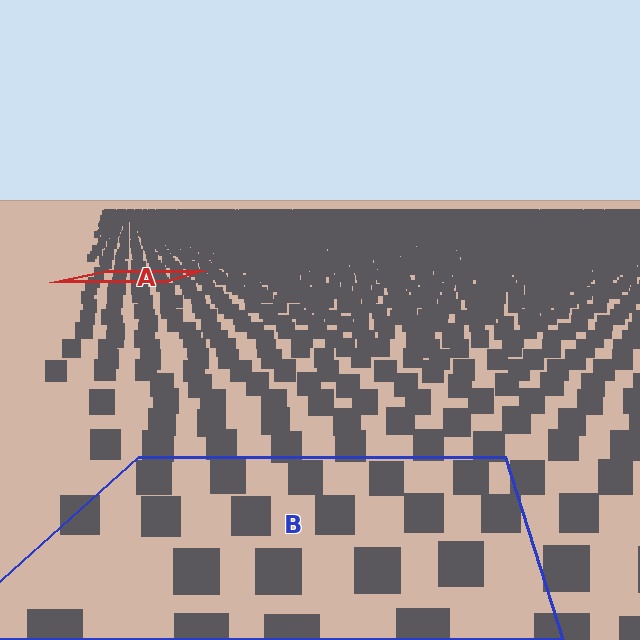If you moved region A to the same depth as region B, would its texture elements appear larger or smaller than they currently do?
They would appear larger. At a closer depth, the same texture elements are projected at a bigger on-screen size.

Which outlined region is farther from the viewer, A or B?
Region A is farther from the viewer — the texture elements inside it appear smaller and more densely packed.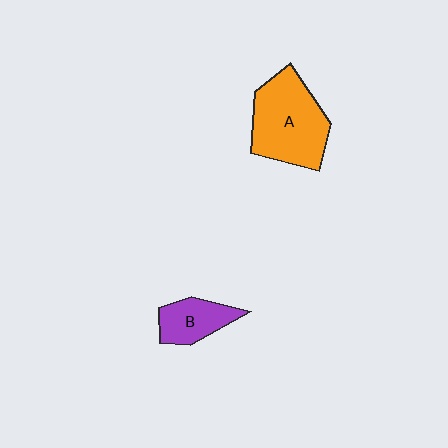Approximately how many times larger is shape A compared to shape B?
Approximately 2.0 times.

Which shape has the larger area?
Shape A (orange).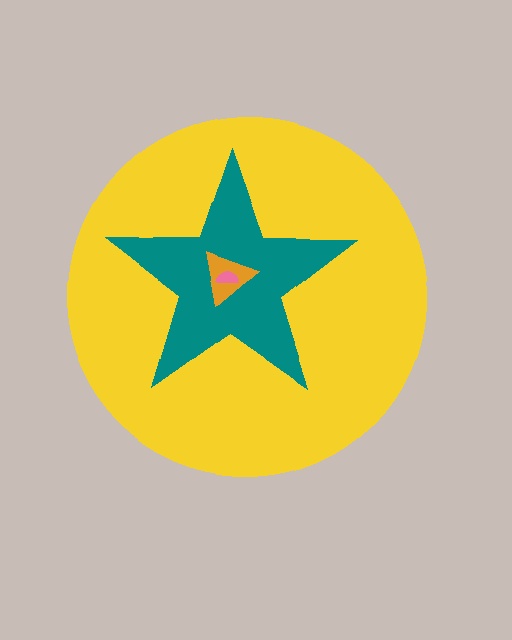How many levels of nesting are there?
4.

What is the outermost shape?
The yellow circle.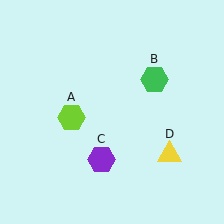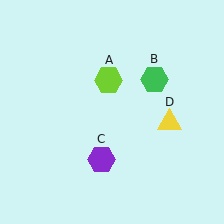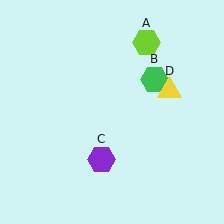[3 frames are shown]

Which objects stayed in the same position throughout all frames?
Green hexagon (object B) and purple hexagon (object C) remained stationary.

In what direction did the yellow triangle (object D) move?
The yellow triangle (object D) moved up.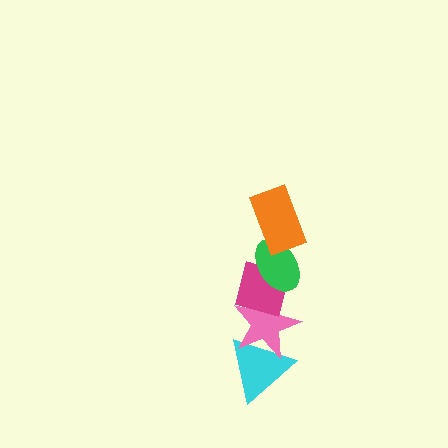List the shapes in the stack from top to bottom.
From top to bottom: the orange rectangle, the green ellipse, the magenta square, the pink star, the cyan triangle.